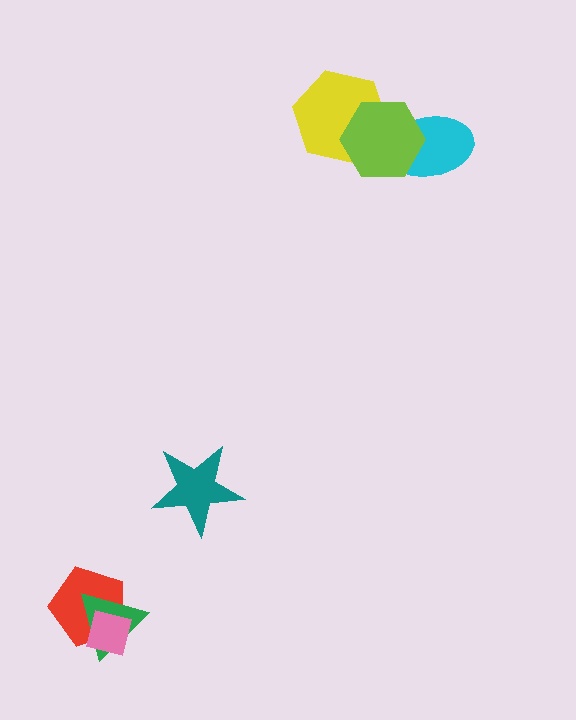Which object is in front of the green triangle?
The pink square is in front of the green triangle.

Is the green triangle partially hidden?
Yes, it is partially covered by another shape.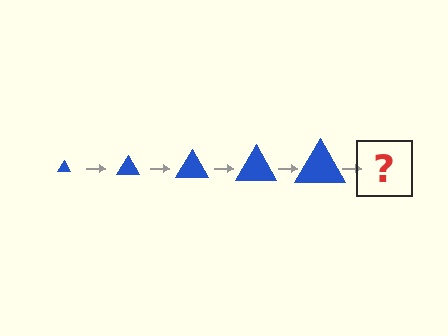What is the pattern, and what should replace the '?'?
The pattern is that the triangle gets progressively larger each step. The '?' should be a blue triangle, larger than the previous one.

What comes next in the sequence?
The next element should be a blue triangle, larger than the previous one.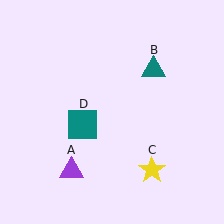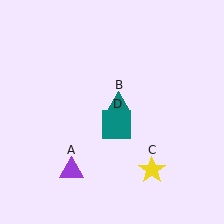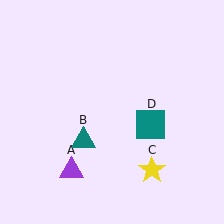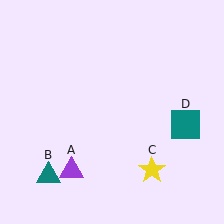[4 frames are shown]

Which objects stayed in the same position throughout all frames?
Purple triangle (object A) and yellow star (object C) remained stationary.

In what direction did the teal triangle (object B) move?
The teal triangle (object B) moved down and to the left.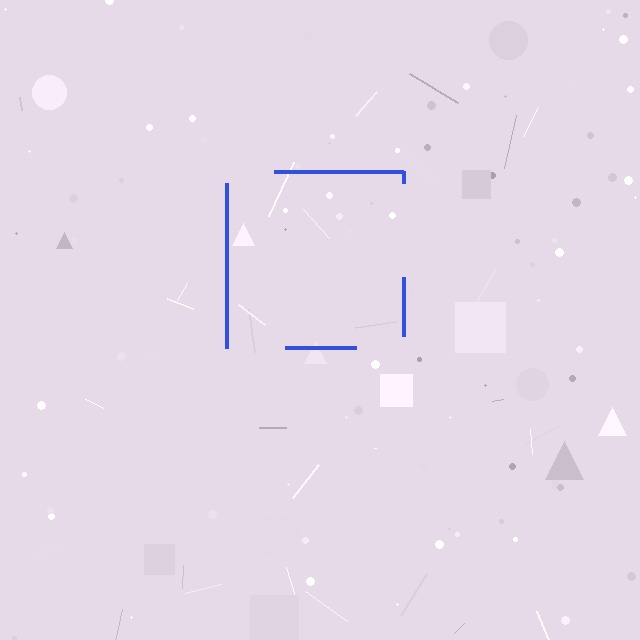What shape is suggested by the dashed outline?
The dashed outline suggests a square.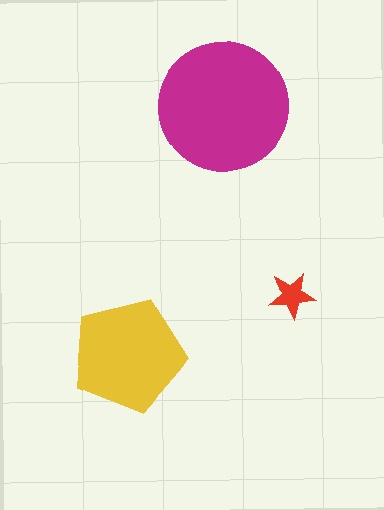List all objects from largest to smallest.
The magenta circle, the yellow pentagon, the red star.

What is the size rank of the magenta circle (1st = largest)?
1st.